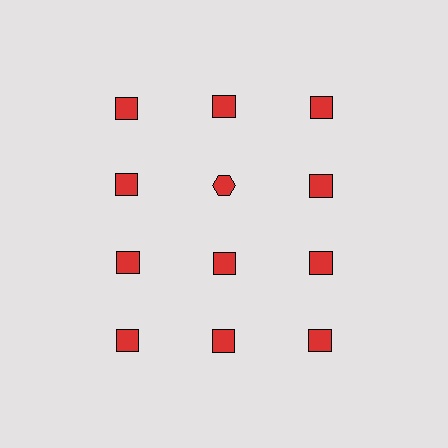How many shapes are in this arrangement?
There are 12 shapes arranged in a grid pattern.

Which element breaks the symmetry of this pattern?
The red hexagon in the second row, second from left column breaks the symmetry. All other shapes are red squares.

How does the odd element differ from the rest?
It has a different shape: hexagon instead of square.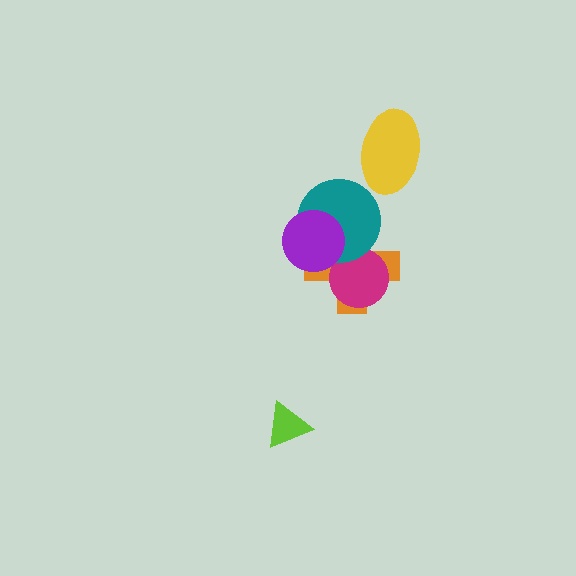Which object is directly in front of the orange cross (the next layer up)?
The magenta circle is directly in front of the orange cross.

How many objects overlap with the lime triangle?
0 objects overlap with the lime triangle.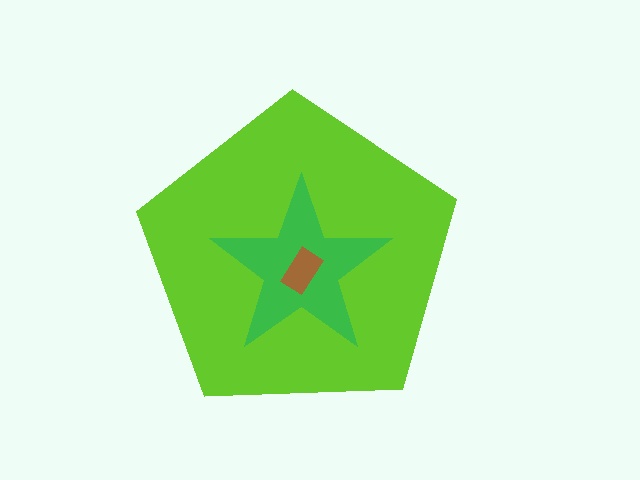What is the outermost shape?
The lime pentagon.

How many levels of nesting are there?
3.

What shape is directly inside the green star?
The brown rectangle.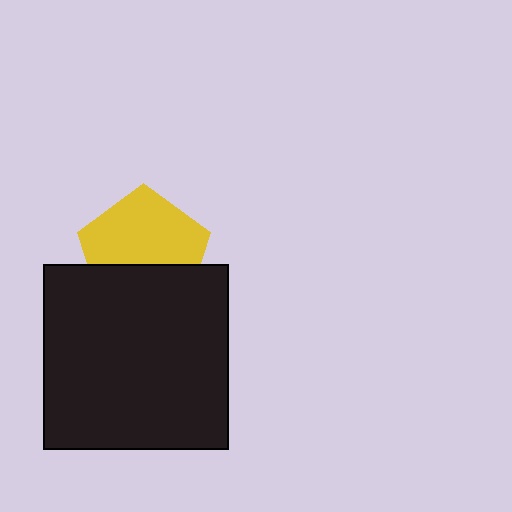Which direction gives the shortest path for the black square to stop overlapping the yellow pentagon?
Moving down gives the shortest separation.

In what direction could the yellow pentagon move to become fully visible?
The yellow pentagon could move up. That would shift it out from behind the black square entirely.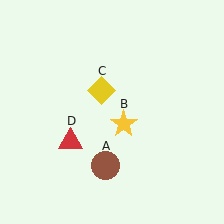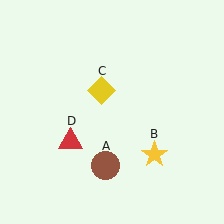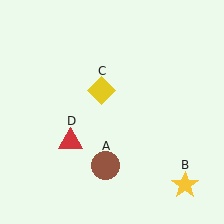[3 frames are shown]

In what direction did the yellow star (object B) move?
The yellow star (object B) moved down and to the right.